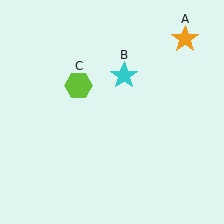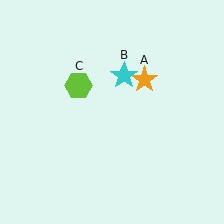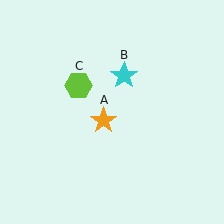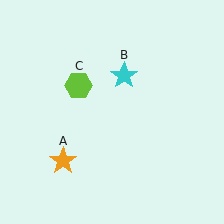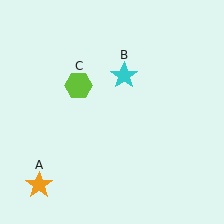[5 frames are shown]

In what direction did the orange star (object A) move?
The orange star (object A) moved down and to the left.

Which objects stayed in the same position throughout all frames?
Cyan star (object B) and lime hexagon (object C) remained stationary.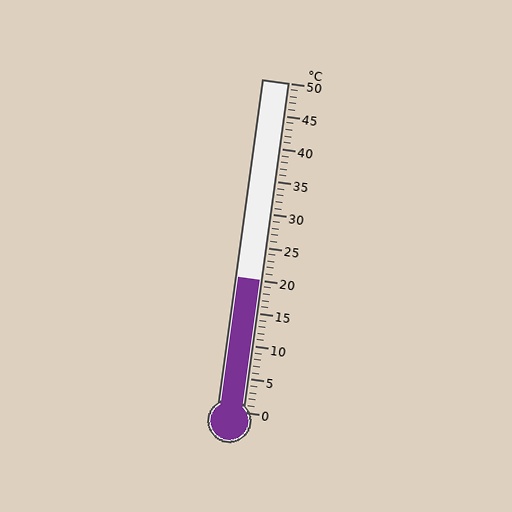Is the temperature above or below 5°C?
The temperature is above 5°C.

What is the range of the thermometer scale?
The thermometer scale ranges from 0°C to 50°C.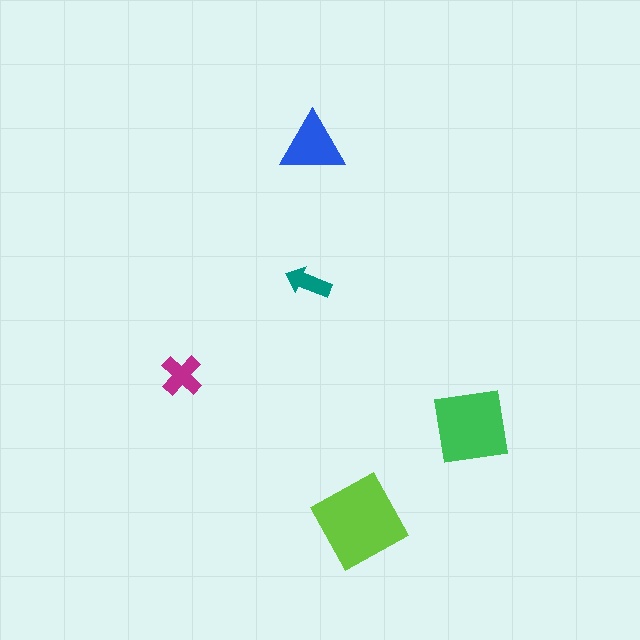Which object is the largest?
The lime square.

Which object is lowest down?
The lime square is bottommost.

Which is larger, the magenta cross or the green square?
The green square.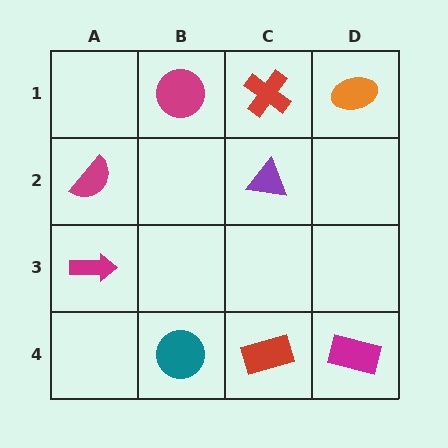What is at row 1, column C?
A red cross.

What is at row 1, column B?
A magenta circle.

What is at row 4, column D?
A magenta rectangle.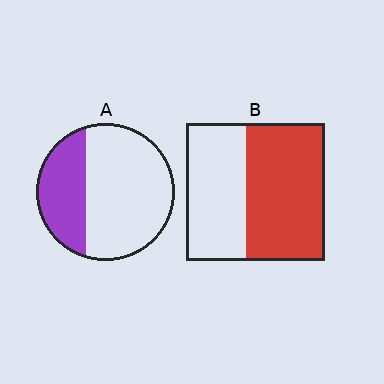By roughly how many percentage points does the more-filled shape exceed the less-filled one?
By roughly 25 percentage points (B over A).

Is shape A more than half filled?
No.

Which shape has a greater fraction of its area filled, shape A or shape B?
Shape B.